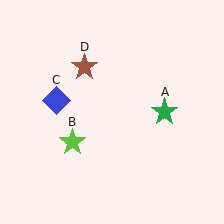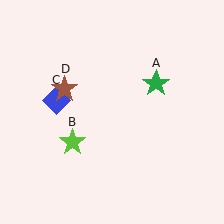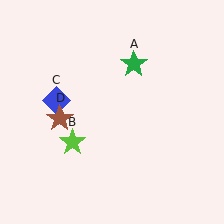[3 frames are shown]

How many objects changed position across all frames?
2 objects changed position: green star (object A), brown star (object D).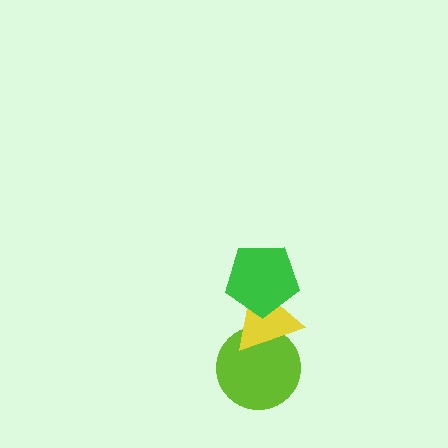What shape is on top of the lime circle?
The yellow triangle is on top of the lime circle.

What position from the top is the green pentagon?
The green pentagon is 1st from the top.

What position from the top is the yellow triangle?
The yellow triangle is 2nd from the top.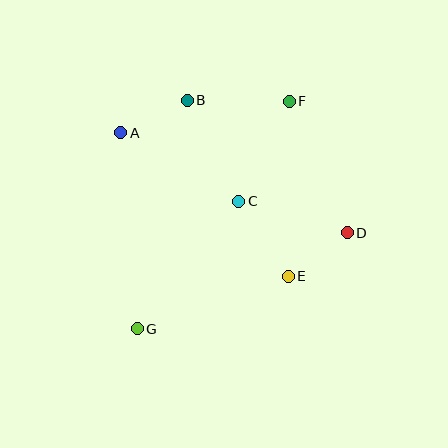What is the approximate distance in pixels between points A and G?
The distance between A and G is approximately 197 pixels.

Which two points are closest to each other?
Points D and E are closest to each other.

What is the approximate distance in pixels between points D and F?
The distance between D and F is approximately 144 pixels.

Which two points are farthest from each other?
Points F and G are farthest from each other.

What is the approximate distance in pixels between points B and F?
The distance between B and F is approximately 102 pixels.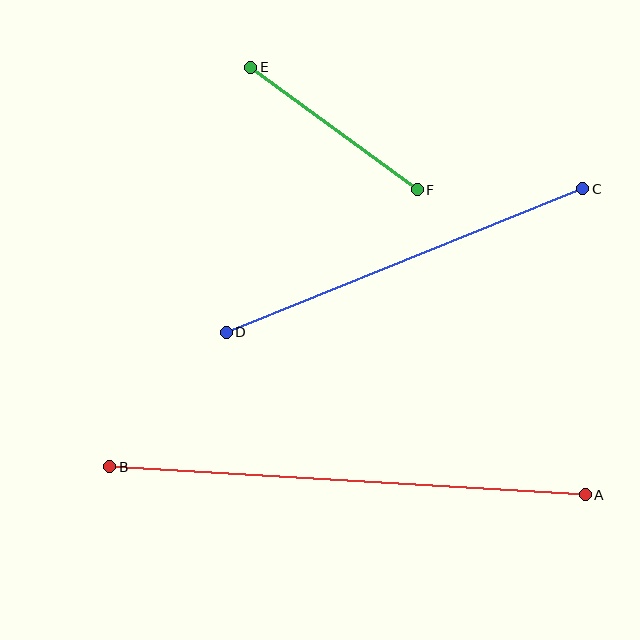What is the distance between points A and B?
The distance is approximately 476 pixels.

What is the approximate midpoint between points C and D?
The midpoint is at approximately (404, 260) pixels.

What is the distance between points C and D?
The distance is approximately 384 pixels.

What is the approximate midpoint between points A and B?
The midpoint is at approximately (348, 481) pixels.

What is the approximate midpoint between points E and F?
The midpoint is at approximately (334, 129) pixels.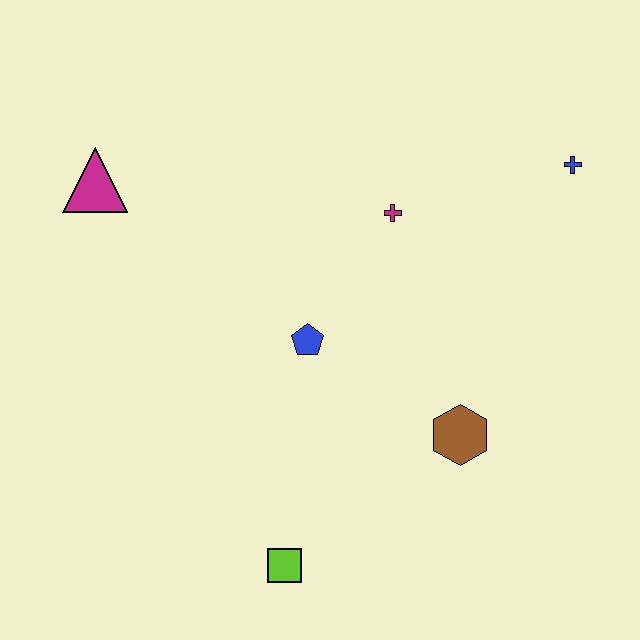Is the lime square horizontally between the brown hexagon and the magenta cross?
No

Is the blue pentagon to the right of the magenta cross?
No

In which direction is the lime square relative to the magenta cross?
The lime square is below the magenta cross.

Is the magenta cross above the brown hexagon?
Yes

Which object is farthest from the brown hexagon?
The magenta triangle is farthest from the brown hexagon.